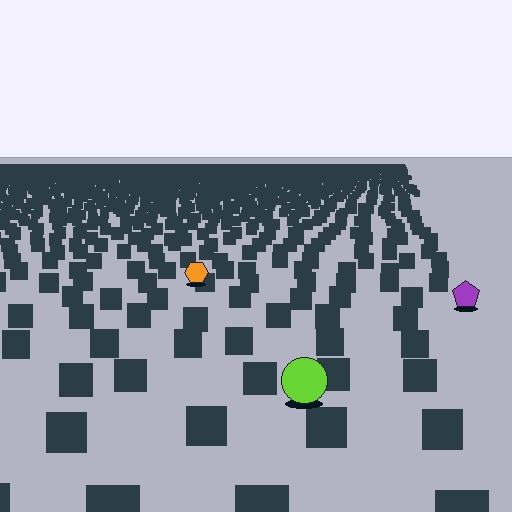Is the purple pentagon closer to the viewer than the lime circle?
No. The lime circle is closer — you can tell from the texture gradient: the ground texture is coarser near it.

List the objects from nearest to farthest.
From nearest to farthest: the lime circle, the purple pentagon, the orange hexagon.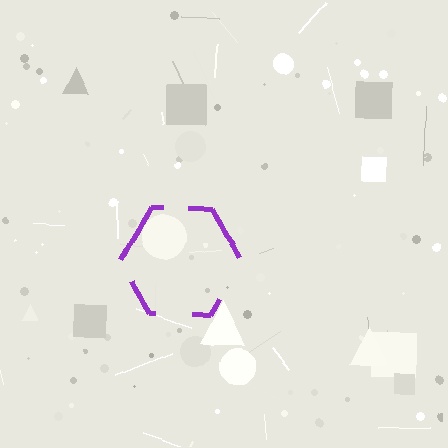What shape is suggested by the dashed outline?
The dashed outline suggests a hexagon.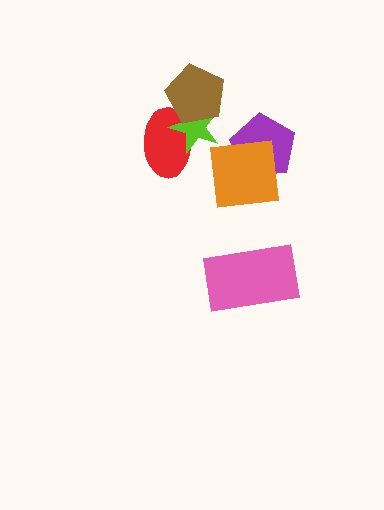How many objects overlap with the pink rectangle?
0 objects overlap with the pink rectangle.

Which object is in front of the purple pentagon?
The orange square is in front of the purple pentagon.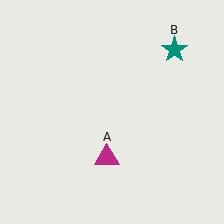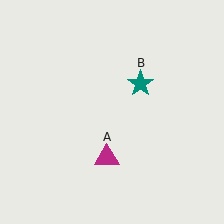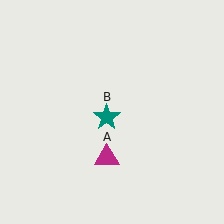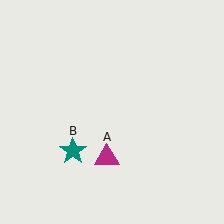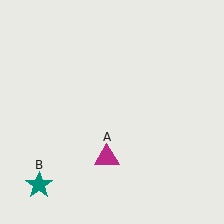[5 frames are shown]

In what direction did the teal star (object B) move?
The teal star (object B) moved down and to the left.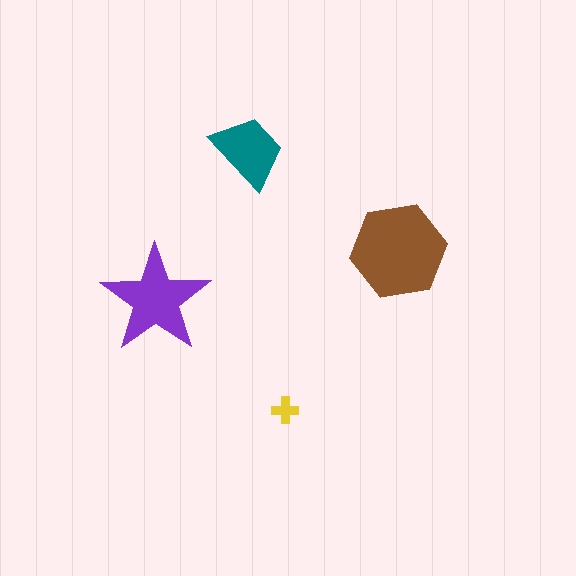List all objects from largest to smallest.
The brown hexagon, the purple star, the teal trapezoid, the yellow cross.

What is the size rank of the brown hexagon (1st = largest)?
1st.